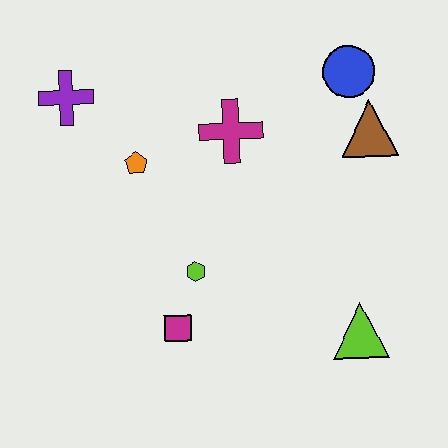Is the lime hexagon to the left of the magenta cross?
Yes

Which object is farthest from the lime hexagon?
The blue circle is farthest from the lime hexagon.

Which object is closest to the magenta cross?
The orange pentagon is closest to the magenta cross.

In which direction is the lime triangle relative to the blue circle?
The lime triangle is below the blue circle.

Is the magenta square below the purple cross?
Yes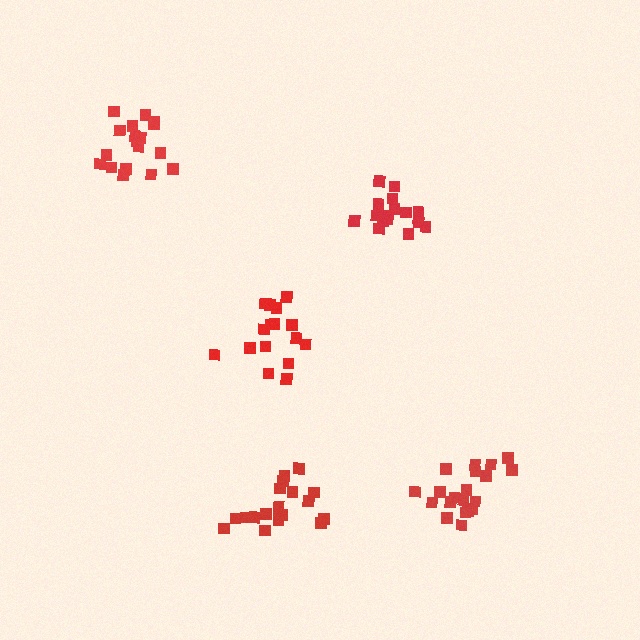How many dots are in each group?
Group 1: 17 dots, Group 2: 20 dots, Group 3: 20 dots, Group 4: 18 dots, Group 5: 16 dots (91 total).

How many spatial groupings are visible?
There are 5 spatial groupings.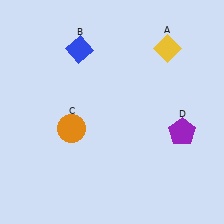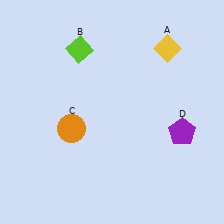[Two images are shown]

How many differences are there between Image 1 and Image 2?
There is 1 difference between the two images.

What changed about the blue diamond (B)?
In Image 1, B is blue. In Image 2, it changed to lime.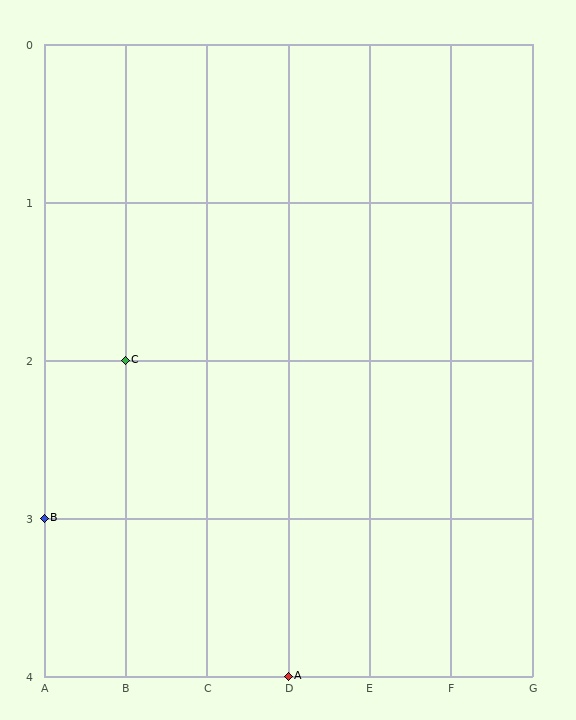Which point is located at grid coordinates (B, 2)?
Point C is at (B, 2).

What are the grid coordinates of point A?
Point A is at grid coordinates (D, 4).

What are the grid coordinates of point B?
Point B is at grid coordinates (A, 3).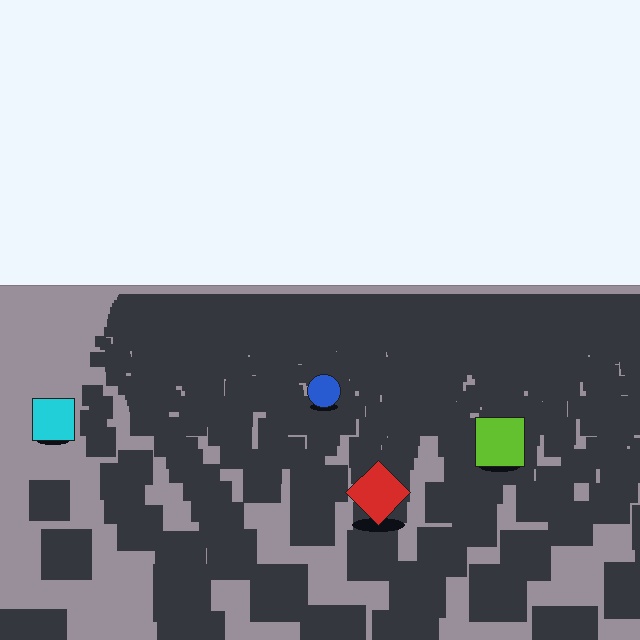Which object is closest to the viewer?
The red diamond is closest. The texture marks near it are larger and more spread out.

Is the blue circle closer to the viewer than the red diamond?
No. The red diamond is closer — you can tell from the texture gradient: the ground texture is coarser near it.